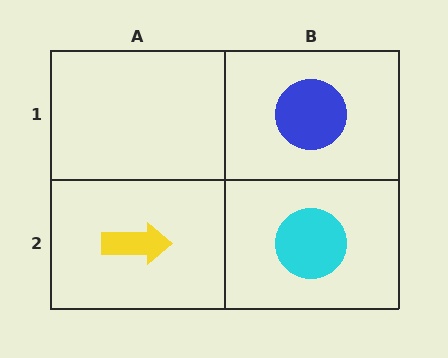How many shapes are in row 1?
1 shape.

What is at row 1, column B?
A blue circle.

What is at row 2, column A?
A yellow arrow.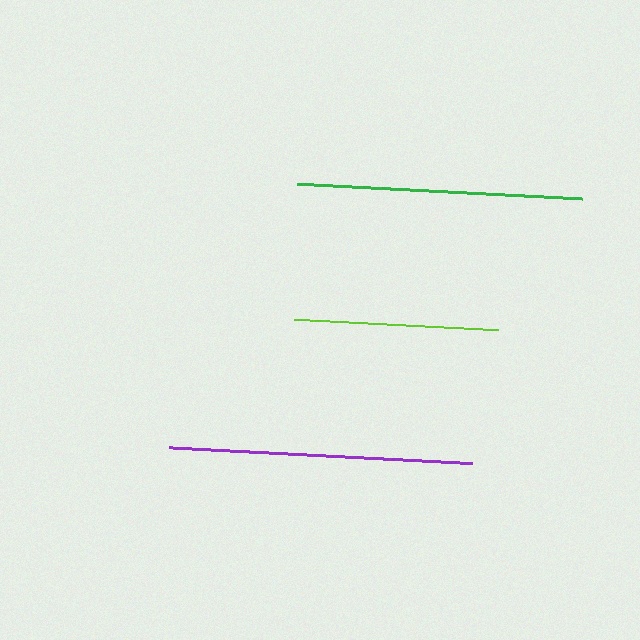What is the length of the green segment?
The green segment is approximately 285 pixels long.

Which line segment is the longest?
The purple line is the longest at approximately 302 pixels.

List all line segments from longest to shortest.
From longest to shortest: purple, green, lime.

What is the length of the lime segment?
The lime segment is approximately 204 pixels long.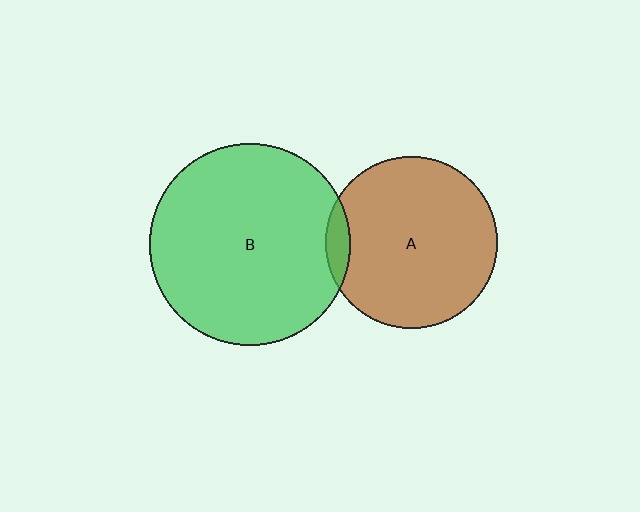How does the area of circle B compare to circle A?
Approximately 1.4 times.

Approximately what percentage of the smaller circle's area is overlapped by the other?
Approximately 5%.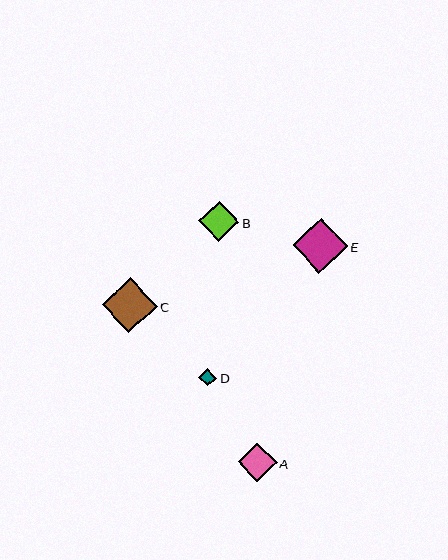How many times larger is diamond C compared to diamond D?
Diamond C is approximately 3.1 times the size of diamond D.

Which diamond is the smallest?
Diamond D is the smallest with a size of approximately 18 pixels.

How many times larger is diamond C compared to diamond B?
Diamond C is approximately 1.4 times the size of diamond B.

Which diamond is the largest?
Diamond C is the largest with a size of approximately 55 pixels.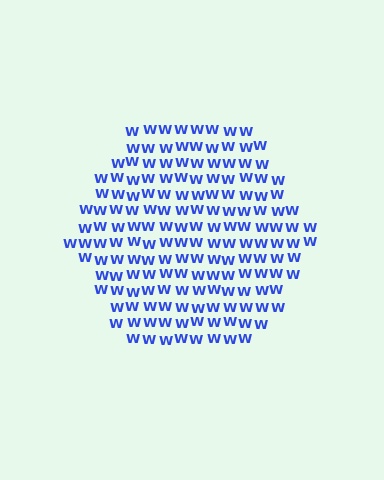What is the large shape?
The large shape is a hexagon.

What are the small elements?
The small elements are letter W's.